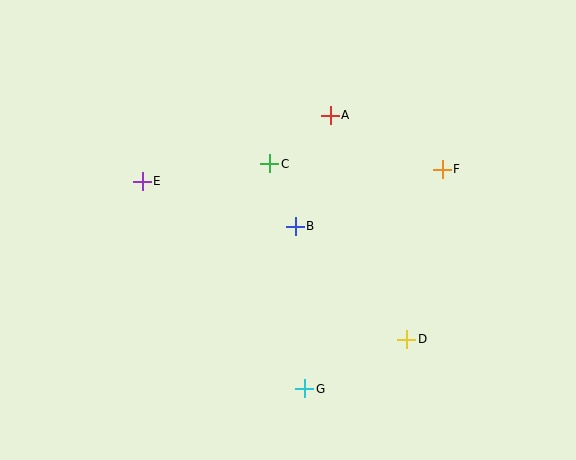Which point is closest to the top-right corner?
Point F is closest to the top-right corner.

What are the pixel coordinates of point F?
Point F is at (442, 169).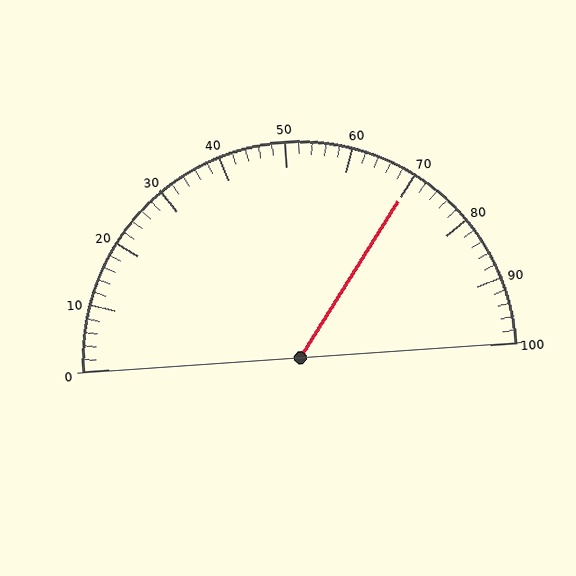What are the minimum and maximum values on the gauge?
The gauge ranges from 0 to 100.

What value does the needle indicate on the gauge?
The needle indicates approximately 70.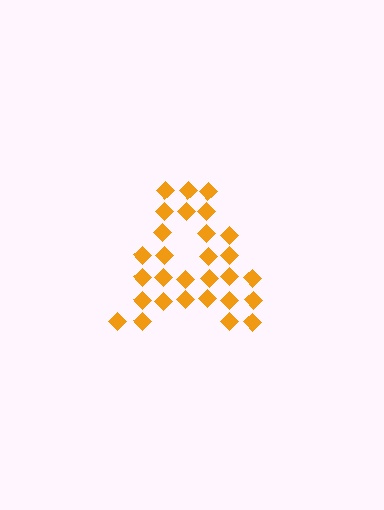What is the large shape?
The large shape is the letter A.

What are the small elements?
The small elements are diamonds.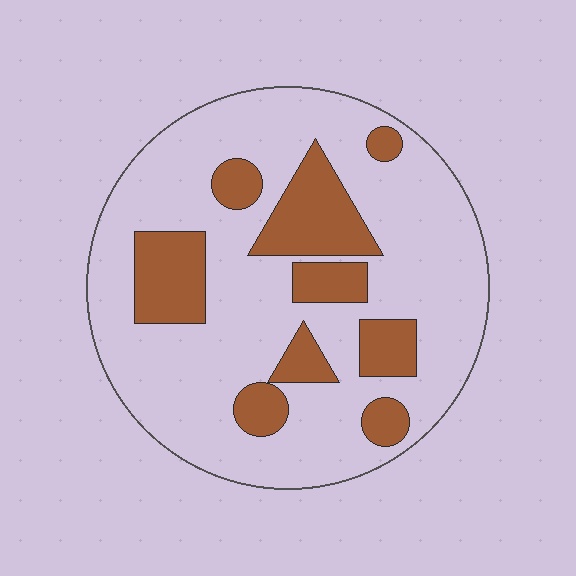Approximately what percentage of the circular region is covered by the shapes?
Approximately 25%.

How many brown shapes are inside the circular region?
9.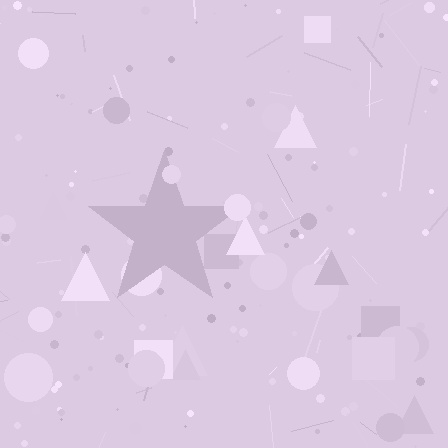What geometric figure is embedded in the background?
A star is embedded in the background.